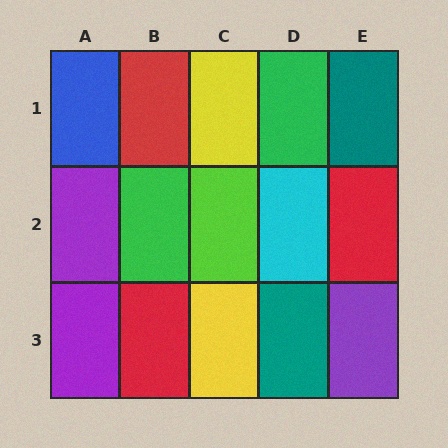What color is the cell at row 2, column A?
Purple.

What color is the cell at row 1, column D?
Green.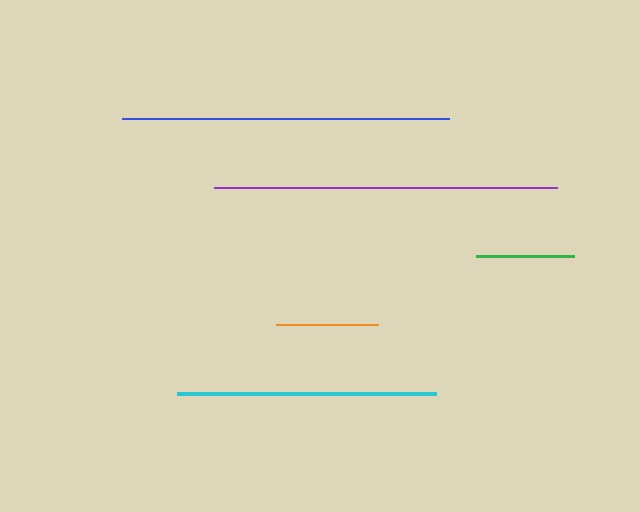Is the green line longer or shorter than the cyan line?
The cyan line is longer than the green line.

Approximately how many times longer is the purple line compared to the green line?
The purple line is approximately 3.5 times the length of the green line.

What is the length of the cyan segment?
The cyan segment is approximately 259 pixels long.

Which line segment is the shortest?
The green line is the shortest at approximately 98 pixels.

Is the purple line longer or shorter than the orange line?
The purple line is longer than the orange line.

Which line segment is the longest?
The purple line is the longest at approximately 343 pixels.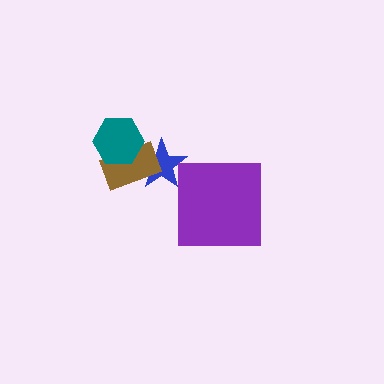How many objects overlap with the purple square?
0 objects overlap with the purple square.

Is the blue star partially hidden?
Yes, it is partially covered by another shape.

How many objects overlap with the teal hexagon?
1 object overlaps with the teal hexagon.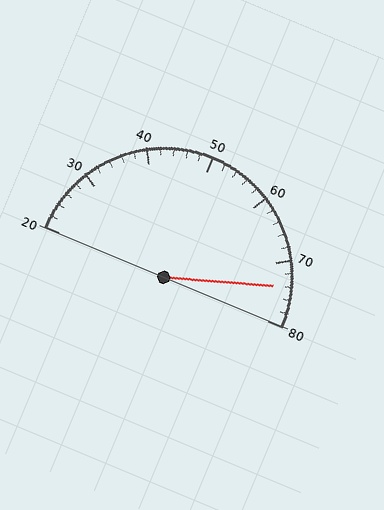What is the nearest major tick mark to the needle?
The nearest major tick mark is 70.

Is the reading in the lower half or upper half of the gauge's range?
The reading is in the upper half of the range (20 to 80).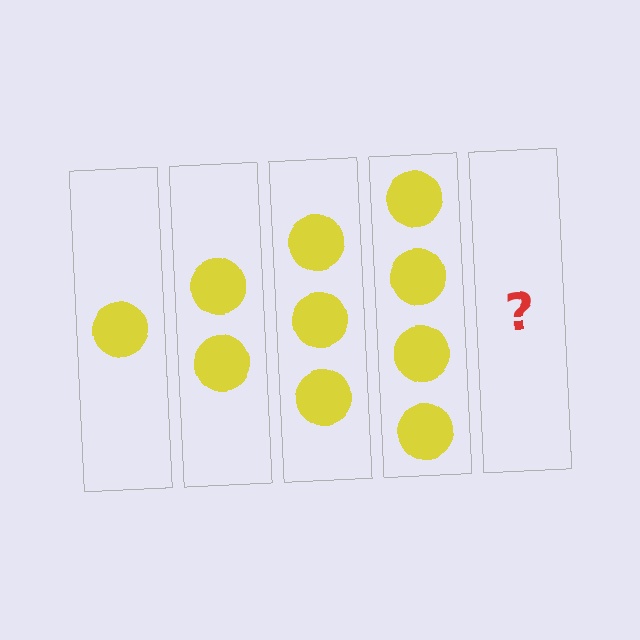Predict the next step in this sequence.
The next step is 5 circles.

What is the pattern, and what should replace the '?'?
The pattern is that each step adds one more circle. The '?' should be 5 circles.